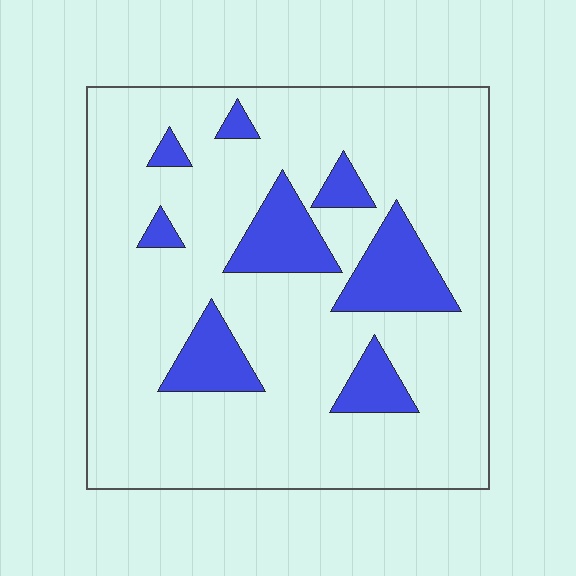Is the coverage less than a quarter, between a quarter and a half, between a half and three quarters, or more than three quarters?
Less than a quarter.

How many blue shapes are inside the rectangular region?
8.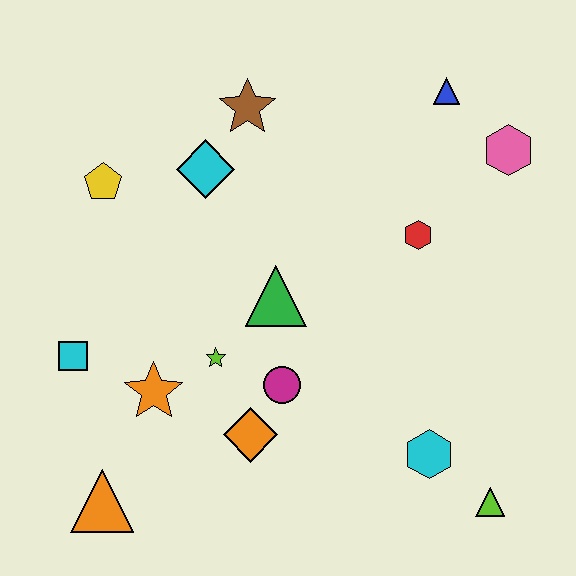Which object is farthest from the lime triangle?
The yellow pentagon is farthest from the lime triangle.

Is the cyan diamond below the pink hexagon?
Yes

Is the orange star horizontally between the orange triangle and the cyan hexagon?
Yes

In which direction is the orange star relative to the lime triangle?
The orange star is to the left of the lime triangle.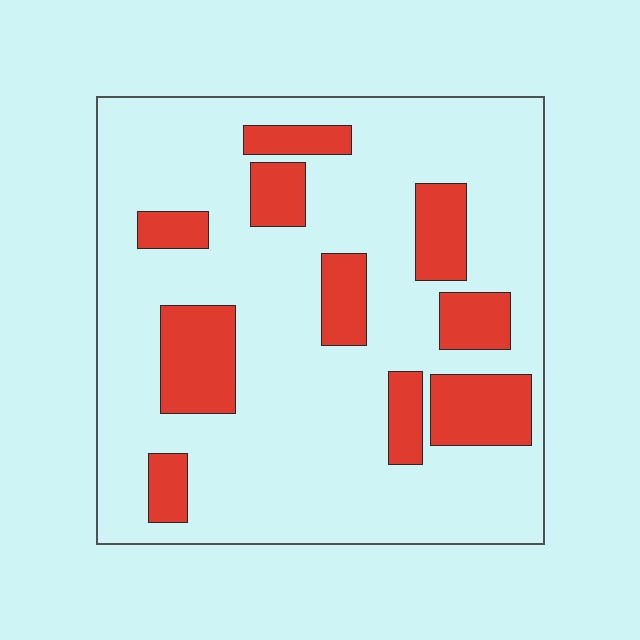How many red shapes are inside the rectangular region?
10.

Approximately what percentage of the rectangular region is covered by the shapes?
Approximately 20%.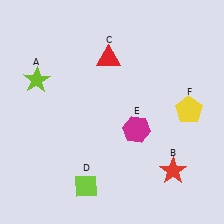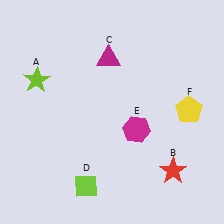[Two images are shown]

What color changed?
The triangle (C) changed from red in Image 1 to magenta in Image 2.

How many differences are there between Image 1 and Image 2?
There is 1 difference between the two images.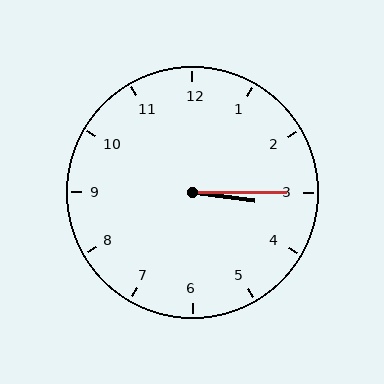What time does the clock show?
3:15.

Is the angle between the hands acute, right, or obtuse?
It is acute.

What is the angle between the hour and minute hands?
Approximately 8 degrees.